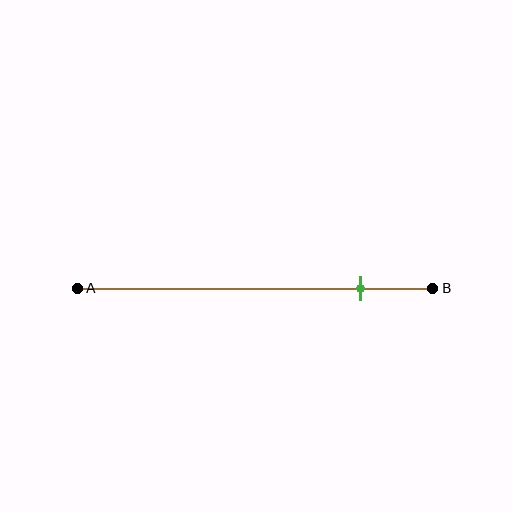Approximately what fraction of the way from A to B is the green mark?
The green mark is approximately 80% of the way from A to B.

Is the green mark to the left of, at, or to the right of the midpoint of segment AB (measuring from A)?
The green mark is to the right of the midpoint of segment AB.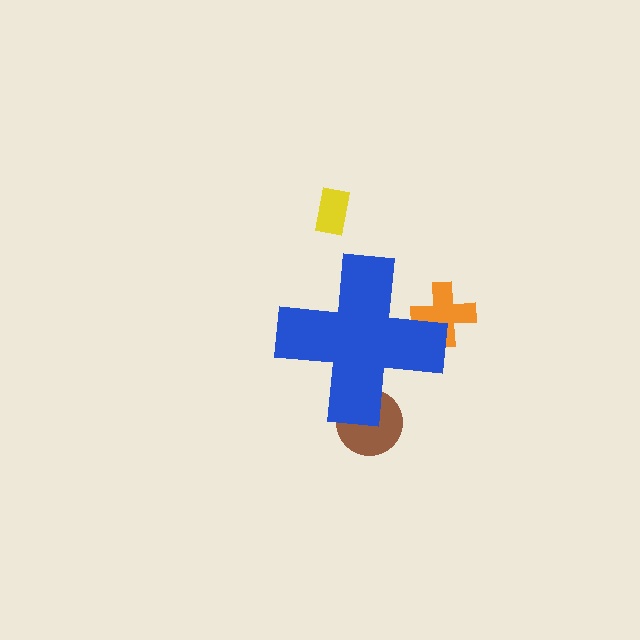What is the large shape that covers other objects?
A blue cross.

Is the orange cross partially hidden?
Yes, the orange cross is partially hidden behind the blue cross.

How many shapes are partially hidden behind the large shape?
2 shapes are partially hidden.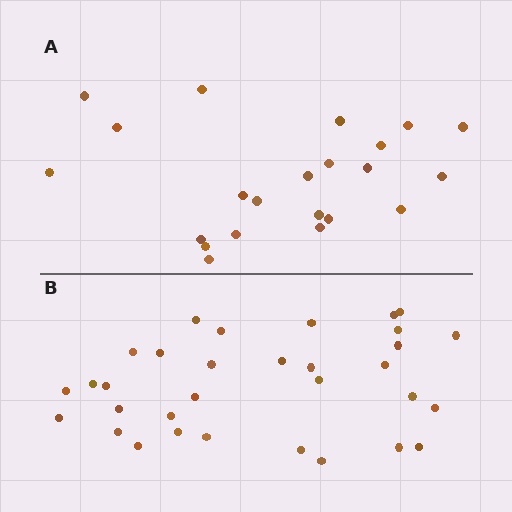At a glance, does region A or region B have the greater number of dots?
Region B (the bottom region) has more dots.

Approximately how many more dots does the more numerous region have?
Region B has roughly 10 or so more dots than region A.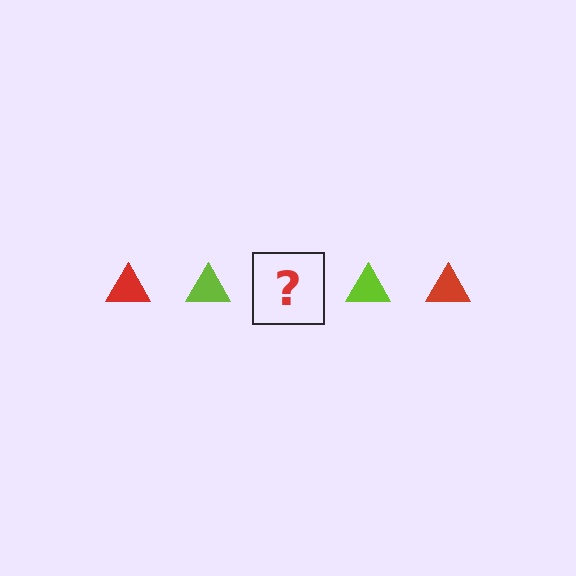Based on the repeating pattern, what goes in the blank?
The blank should be a red triangle.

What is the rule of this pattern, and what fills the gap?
The rule is that the pattern cycles through red, lime triangles. The gap should be filled with a red triangle.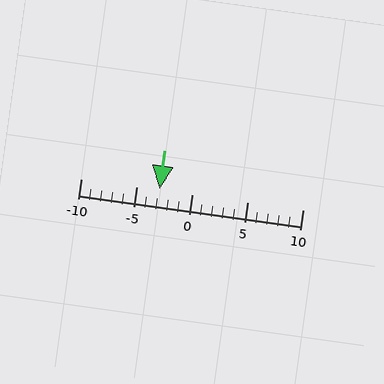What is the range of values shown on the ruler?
The ruler shows values from -10 to 10.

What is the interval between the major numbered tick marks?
The major tick marks are spaced 5 units apart.